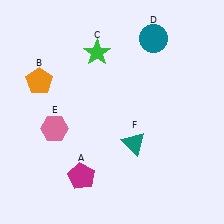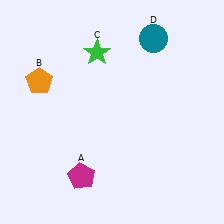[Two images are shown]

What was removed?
The pink hexagon (E), the teal triangle (F) were removed in Image 2.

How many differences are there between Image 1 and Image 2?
There are 2 differences between the two images.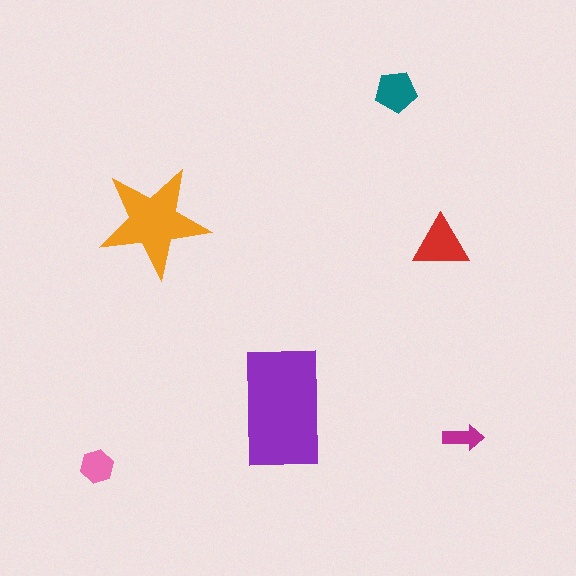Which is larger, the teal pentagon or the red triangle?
The red triangle.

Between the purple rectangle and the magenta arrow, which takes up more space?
The purple rectangle.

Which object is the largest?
The purple rectangle.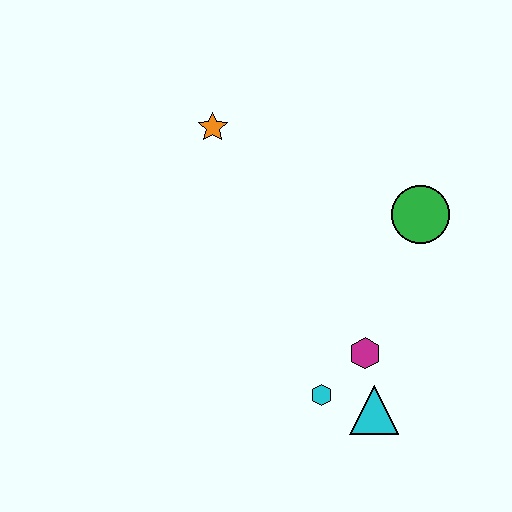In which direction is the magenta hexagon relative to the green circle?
The magenta hexagon is below the green circle.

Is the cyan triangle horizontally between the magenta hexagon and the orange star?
No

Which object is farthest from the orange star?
The cyan triangle is farthest from the orange star.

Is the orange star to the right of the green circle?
No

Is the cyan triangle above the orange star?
No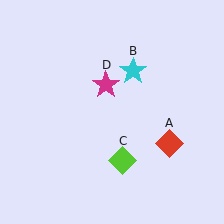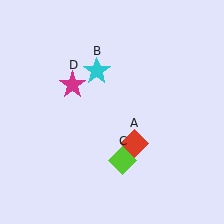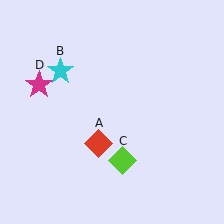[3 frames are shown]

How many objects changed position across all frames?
3 objects changed position: red diamond (object A), cyan star (object B), magenta star (object D).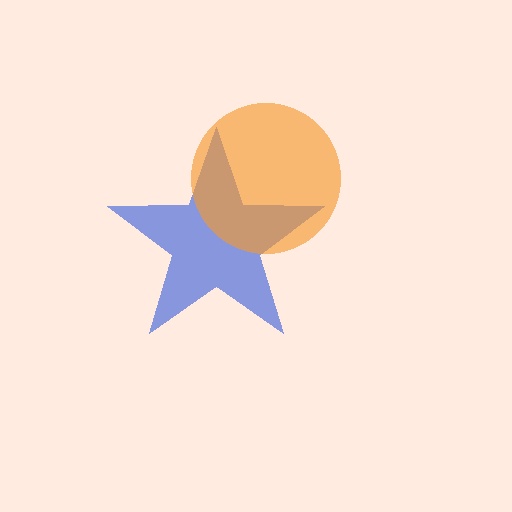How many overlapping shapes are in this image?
There are 2 overlapping shapes in the image.